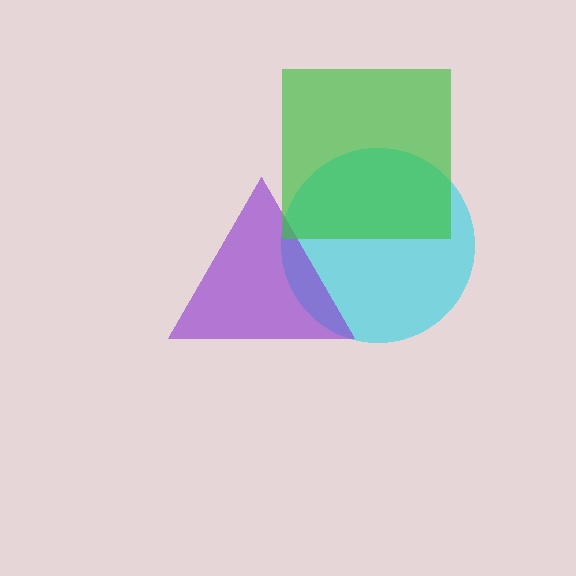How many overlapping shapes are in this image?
There are 3 overlapping shapes in the image.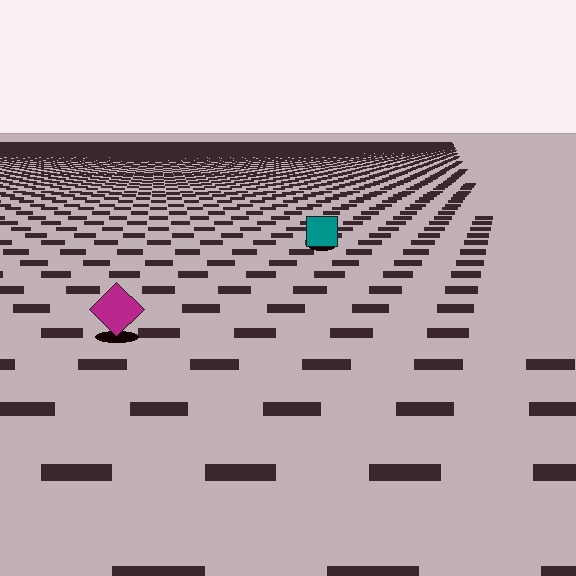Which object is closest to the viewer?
The magenta diamond is closest. The texture marks near it are larger and more spread out.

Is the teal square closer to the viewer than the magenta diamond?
No. The magenta diamond is closer — you can tell from the texture gradient: the ground texture is coarser near it.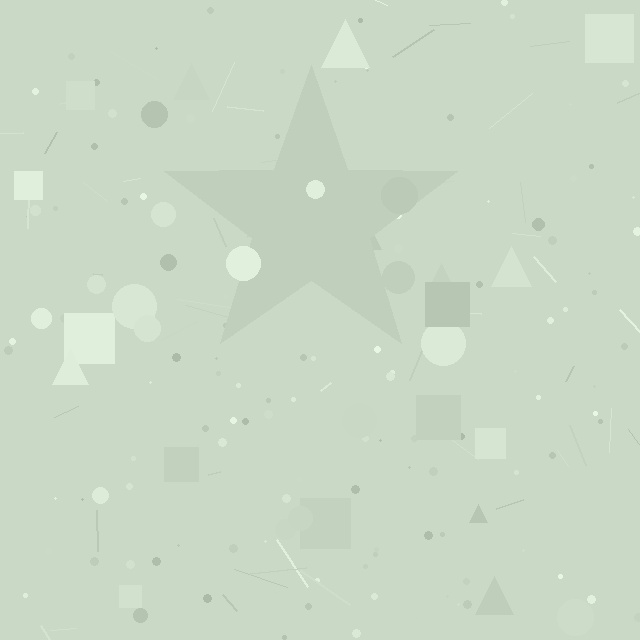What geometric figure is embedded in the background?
A star is embedded in the background.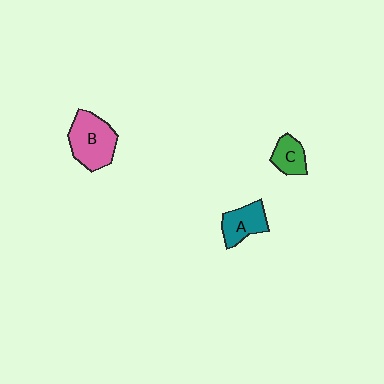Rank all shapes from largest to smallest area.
From largest to smallest: B (pink), A (teal), C (green).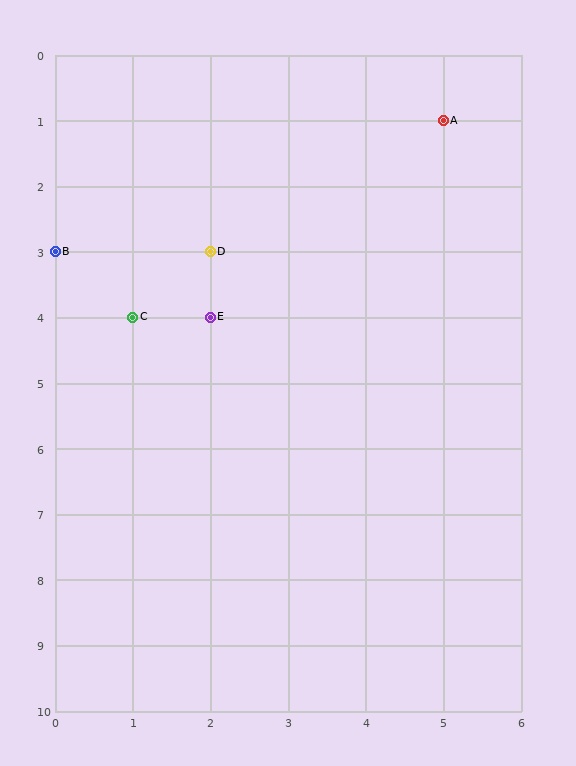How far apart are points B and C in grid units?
Points B and C are 1 column and 1 row apart (about 1.4 grid units diagonally).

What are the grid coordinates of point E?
Point E is at grid coordinates (2, 4).